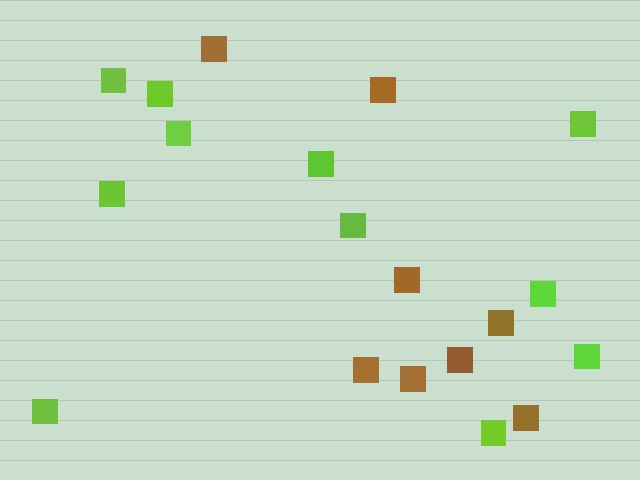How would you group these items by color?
There are 2 groups: one group of lime squares (11) and one group of brown squares (8).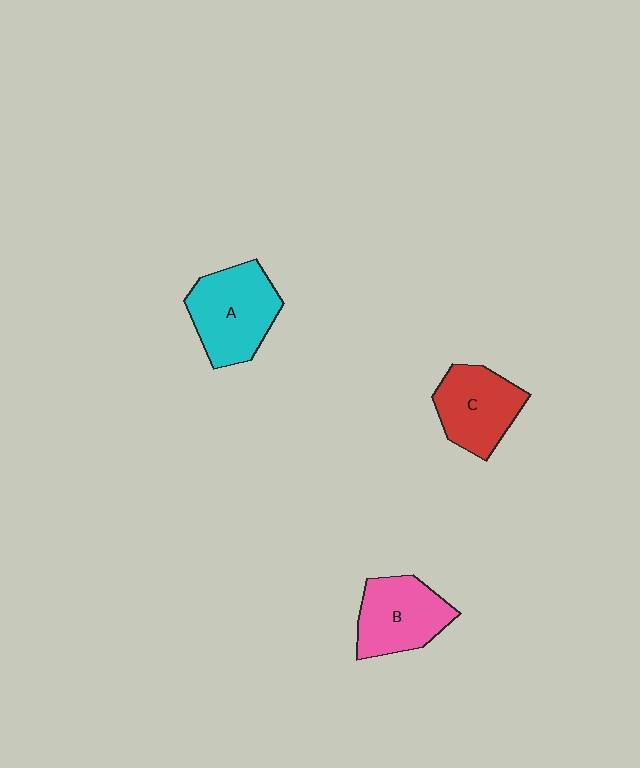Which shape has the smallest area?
Shape C (red).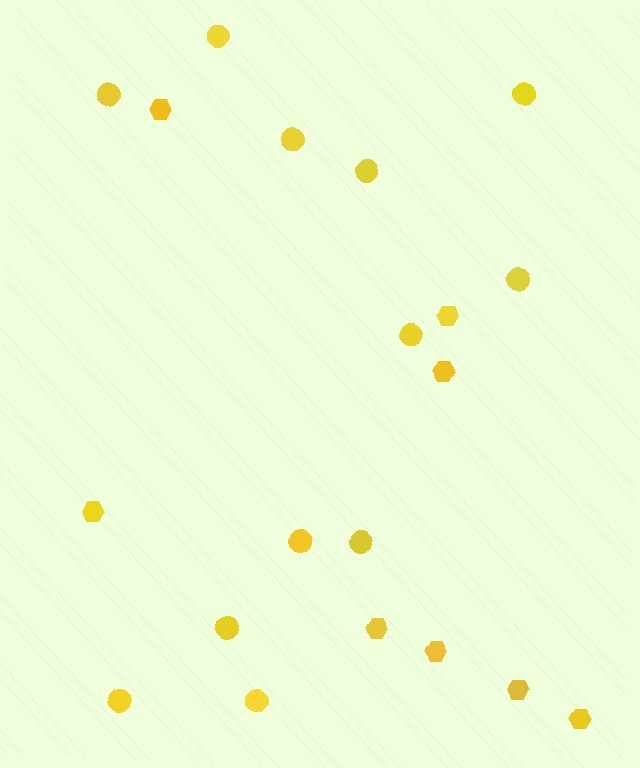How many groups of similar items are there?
There are 2 groups: one group of hexagons (8) and one group of circles (12).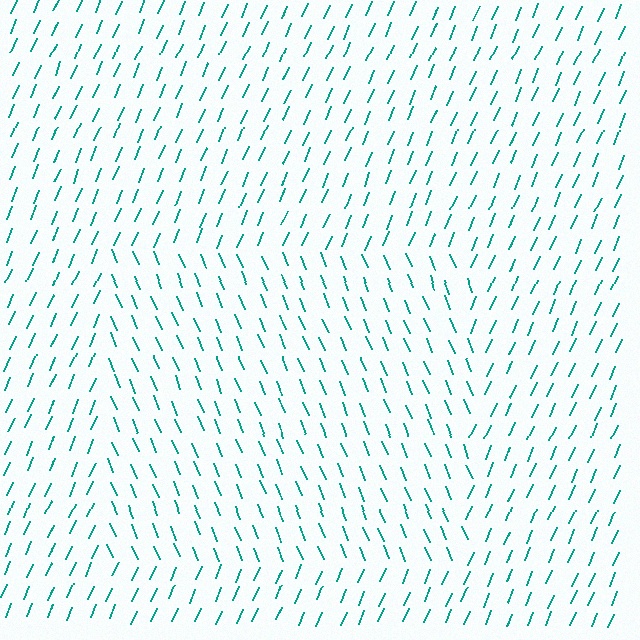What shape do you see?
I see a rectangle.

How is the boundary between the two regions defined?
The boundary is defined purely by a change in line orientation (approximately 45 degrees difference). All lines are the same color and thickness.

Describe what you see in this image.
The image is filled with small teal line segments. A rectangle region in the image has lines oriented differently from the surrounding lines, creating a visible texture boundary.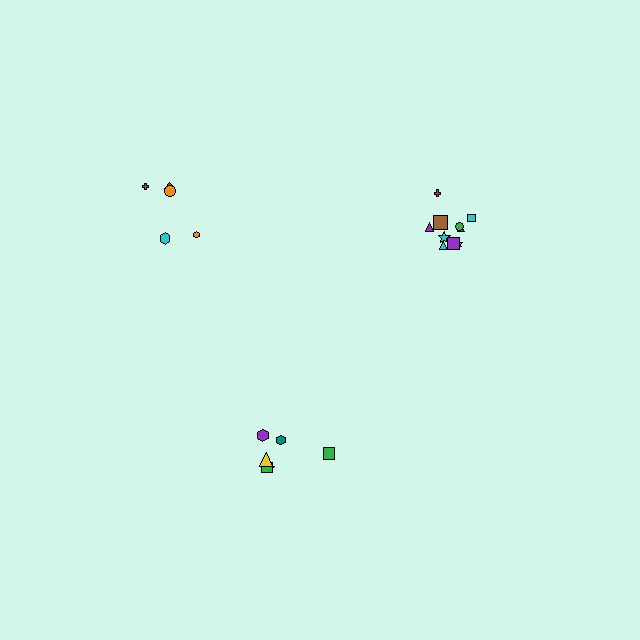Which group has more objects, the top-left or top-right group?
The top-right group.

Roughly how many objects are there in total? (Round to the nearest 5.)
Roughly 20 objects in total.